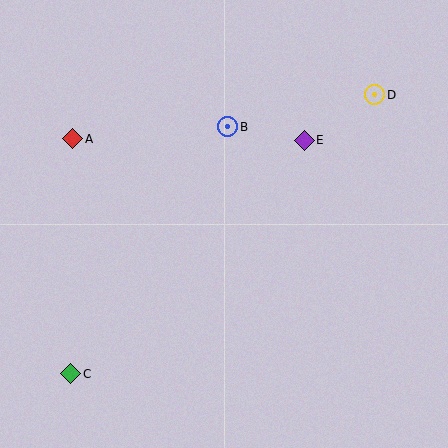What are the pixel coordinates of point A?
Point A is at (73, 139).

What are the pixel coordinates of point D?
Point D is at (375, 95).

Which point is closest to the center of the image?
Point B at (228, 127) is closest to the center.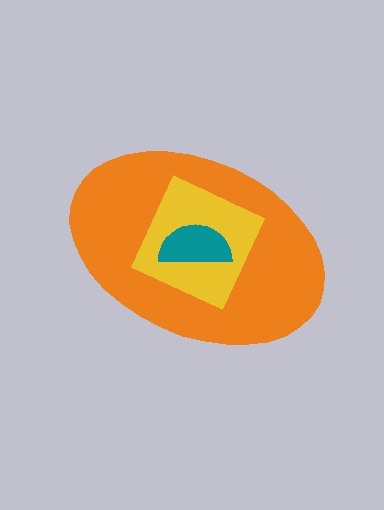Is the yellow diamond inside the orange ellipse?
Yes.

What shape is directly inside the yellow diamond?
The teal semicircle.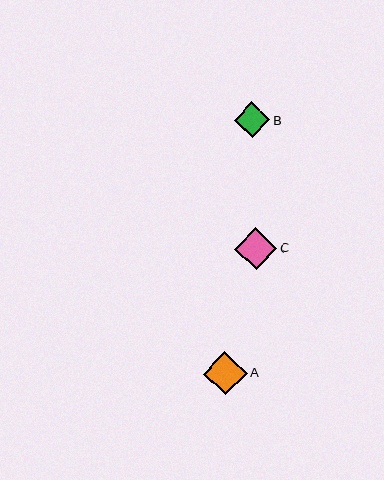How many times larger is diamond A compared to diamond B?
Diamond A is approximately 1.2 times the size of diamond B.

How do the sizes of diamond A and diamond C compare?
Diamond A and diamond C are approximately the same size.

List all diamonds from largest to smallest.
From largest to smallest: A, C, B.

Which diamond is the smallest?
Diamond B is the smallest with a size of approximately 35 pixels.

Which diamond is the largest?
Diamond A is the largest with a size of approximately 43 pixels.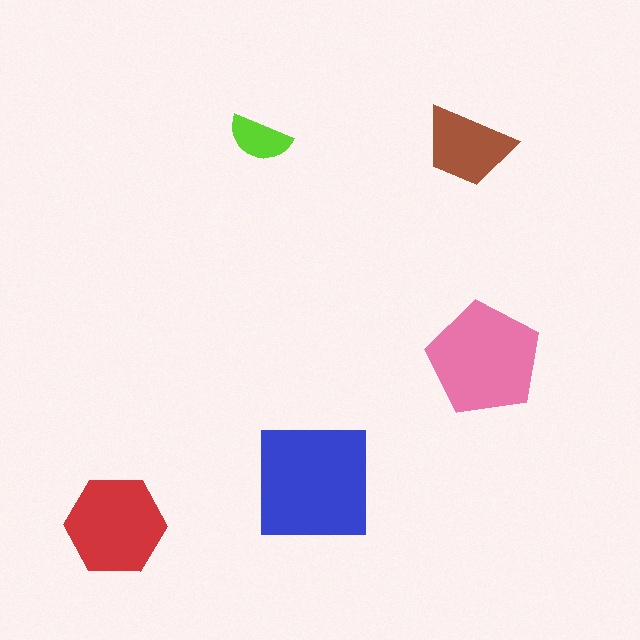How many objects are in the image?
There are 5 objects in the image.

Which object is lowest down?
The red hexagon is bottommost.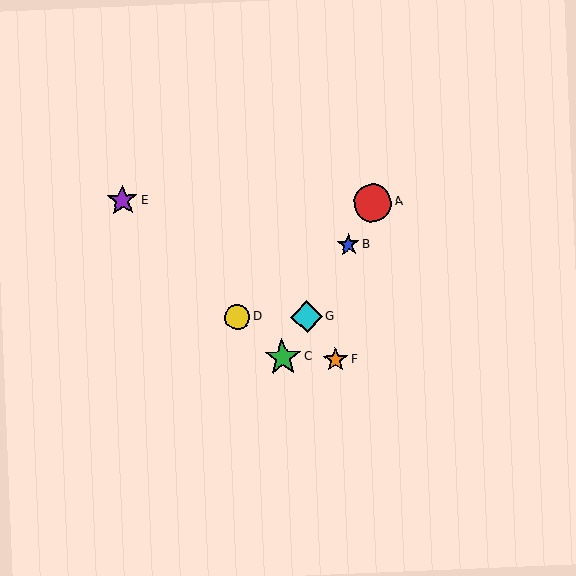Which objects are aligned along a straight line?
Objects A, B, C, G are aligned along a straight line.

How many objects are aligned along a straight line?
4 objects (A, B, C, G) are aligned along a straight line.